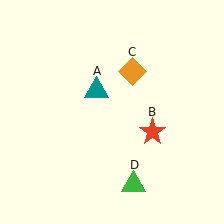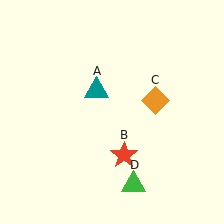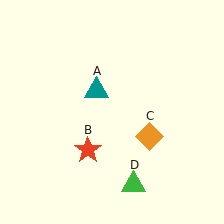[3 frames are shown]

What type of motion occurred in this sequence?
The red star (object B), orange diamond (object C) rotated clockwise around the center of the scene.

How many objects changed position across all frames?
2 objects changed position: red star (object B), orange diamond (object C).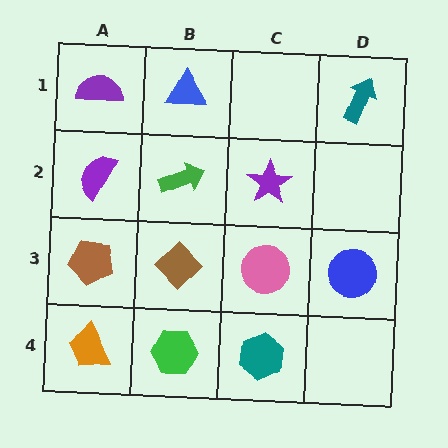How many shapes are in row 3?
4 shapes.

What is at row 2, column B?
A green arrow.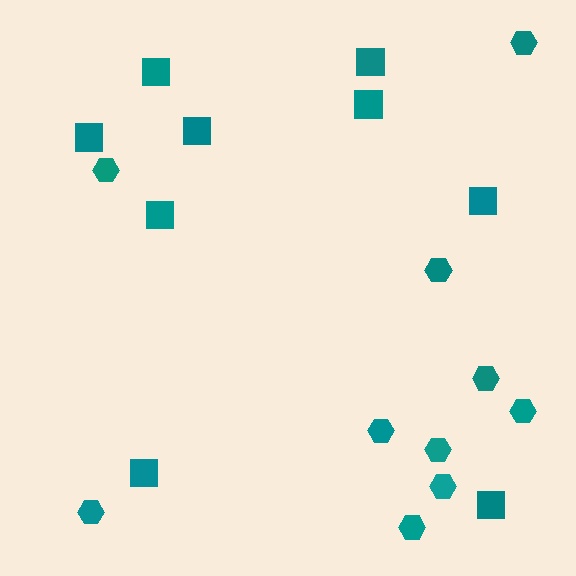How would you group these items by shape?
There are 2 groups: one group of hexagons (10) and one group of squares (9).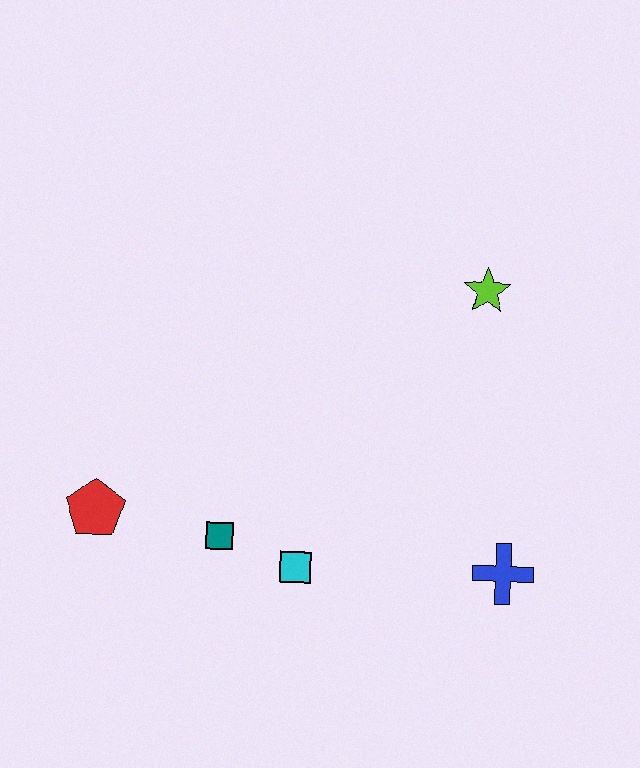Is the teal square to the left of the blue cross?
Yes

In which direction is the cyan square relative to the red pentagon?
The cyan square is to the right of the red pentagon.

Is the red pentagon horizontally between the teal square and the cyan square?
No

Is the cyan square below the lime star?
Yes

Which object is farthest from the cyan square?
The lime star is farthest from the cyan square.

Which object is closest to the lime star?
The blue cross is closest to the lime star.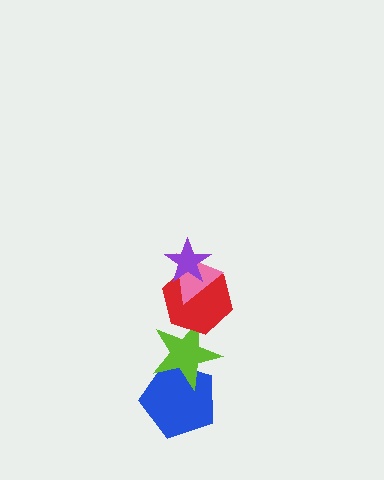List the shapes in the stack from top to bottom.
From top to bottom: the purple star, the pink triangle, the red hexagon, the lime star, the blue pentagon.